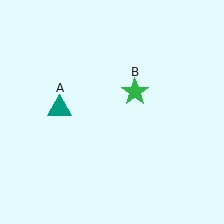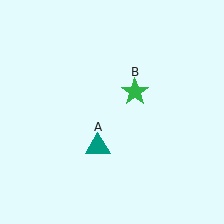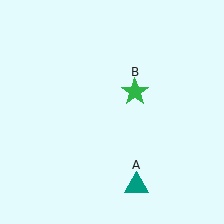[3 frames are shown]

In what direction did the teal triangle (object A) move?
The teal triangle (object A) moved down and to the right.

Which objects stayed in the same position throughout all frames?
Green star (object B) remained stationary.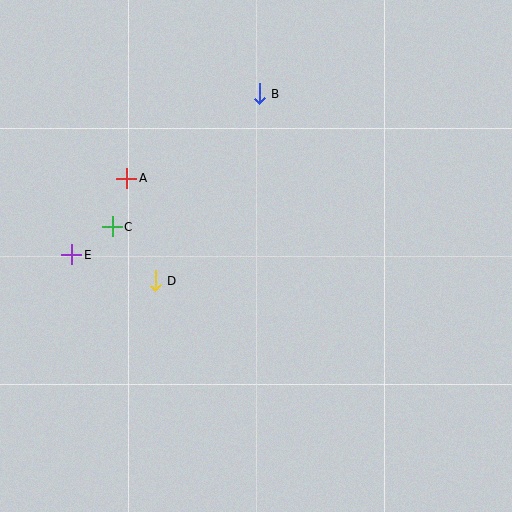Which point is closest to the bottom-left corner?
Point E is closest to the bottom-left corner.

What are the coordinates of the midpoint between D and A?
The midpoint between D and A is at (141, 230).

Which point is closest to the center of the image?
Point D at (155, 281) is closest to the center.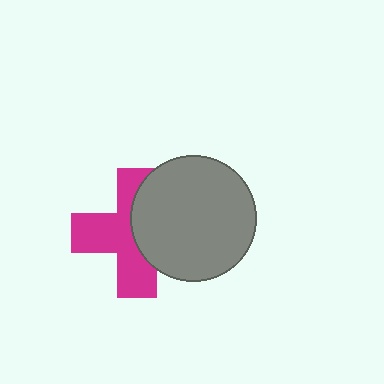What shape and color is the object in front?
The object in front is a gray circle.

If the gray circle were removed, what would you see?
You would see the complete magenta cross.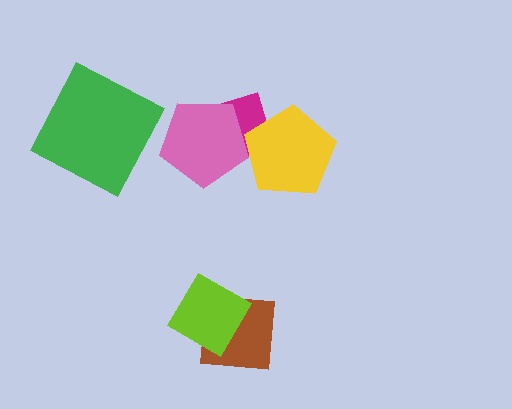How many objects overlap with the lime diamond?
1 object overlaps with the lime diamond.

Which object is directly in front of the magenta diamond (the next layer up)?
The yellow pentagon is directly in front of the magenta diamond.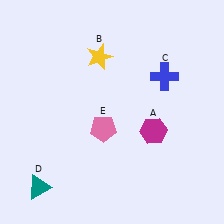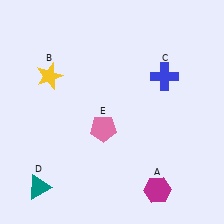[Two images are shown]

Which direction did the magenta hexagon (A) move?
The magenta hexagon (A) moved down.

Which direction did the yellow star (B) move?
The yellow star (B) moved left.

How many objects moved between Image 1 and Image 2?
2 objects moved between the two images.